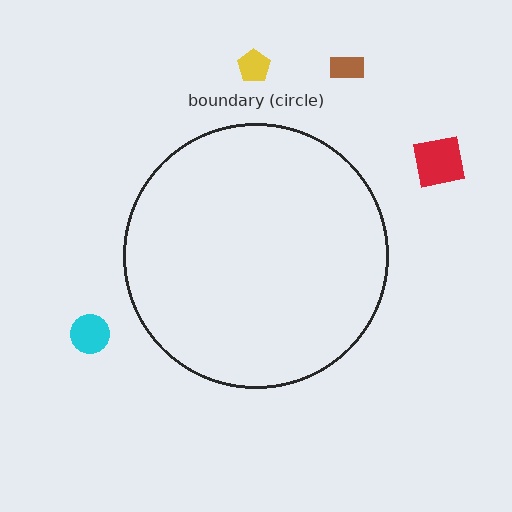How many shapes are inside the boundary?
0 inside, 4 outside.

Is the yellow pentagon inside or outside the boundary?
Outside.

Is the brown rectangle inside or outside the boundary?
Outside.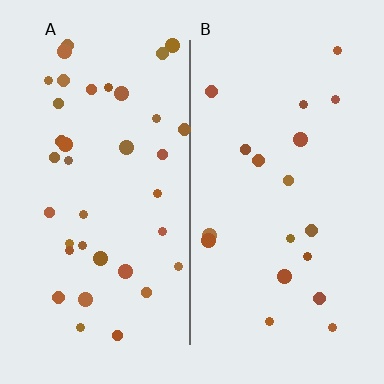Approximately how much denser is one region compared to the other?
Approximately 2.1× — region A over region B.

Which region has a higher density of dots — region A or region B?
A (the left).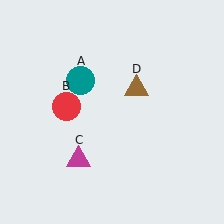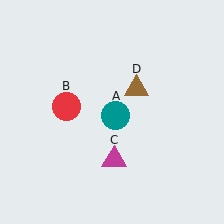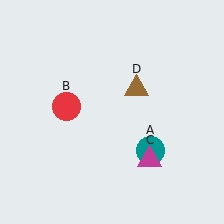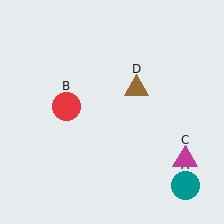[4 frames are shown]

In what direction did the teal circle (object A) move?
The teal circle (object A) moved down and to the right.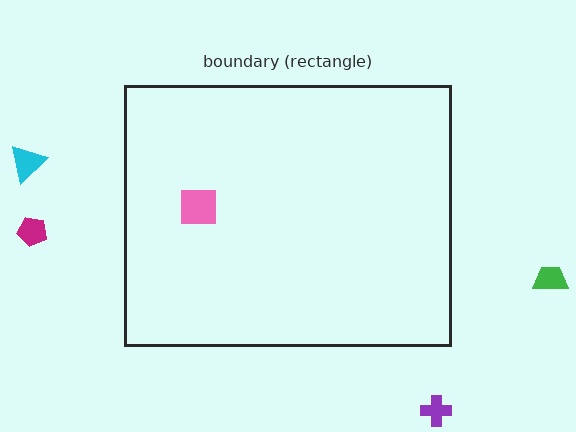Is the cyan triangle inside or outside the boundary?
Outside.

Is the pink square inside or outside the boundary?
Inside.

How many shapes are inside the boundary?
1 inside, 4 outside.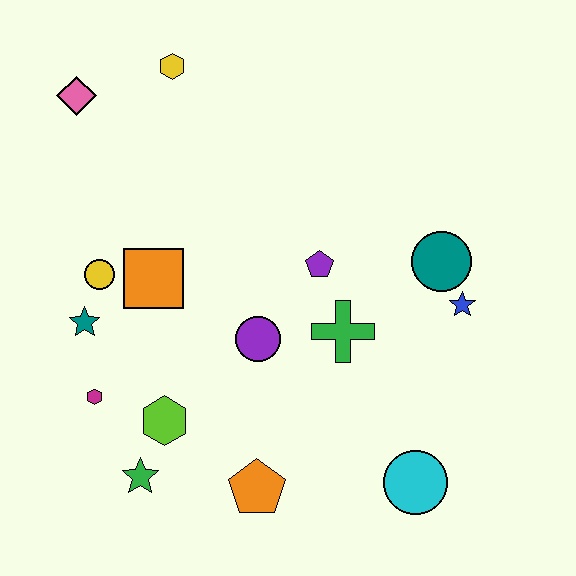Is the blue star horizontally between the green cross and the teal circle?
No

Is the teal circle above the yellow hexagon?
No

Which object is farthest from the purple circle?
The pink diamond is farthest from the purple circle.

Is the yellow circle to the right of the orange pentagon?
No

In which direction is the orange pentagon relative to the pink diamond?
The orange pentagon is below the pink diamond.